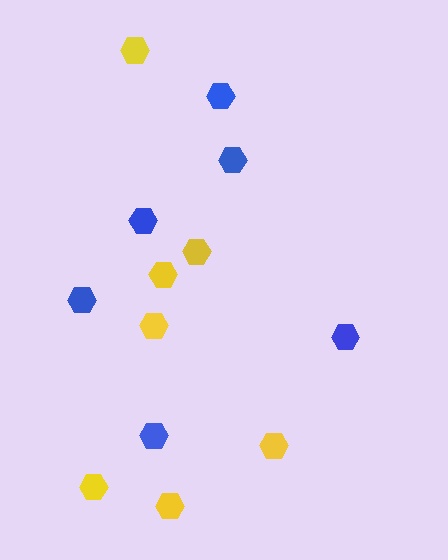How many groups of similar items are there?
There are 2 groups: one group of blue hexagons (6) and one group of yellow hexagons (7).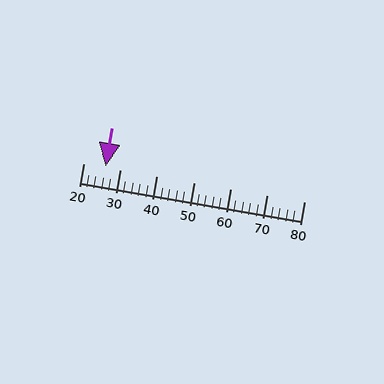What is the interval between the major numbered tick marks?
The major tick marks are spaced 10 units apart.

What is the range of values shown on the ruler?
The ruler shows values from 20 to 80.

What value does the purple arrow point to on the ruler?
The purple arrow points to approximately 26.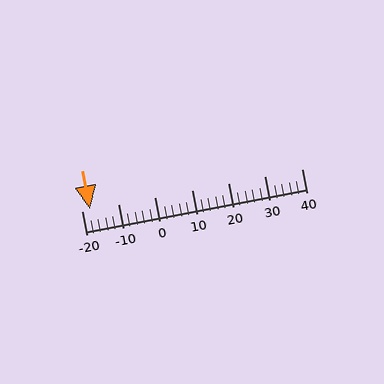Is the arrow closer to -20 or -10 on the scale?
The arrow is closer to -20.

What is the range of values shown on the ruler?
The ruler shows values from -20 to 40.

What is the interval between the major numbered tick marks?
The major tick marks are spaced 10 units apart.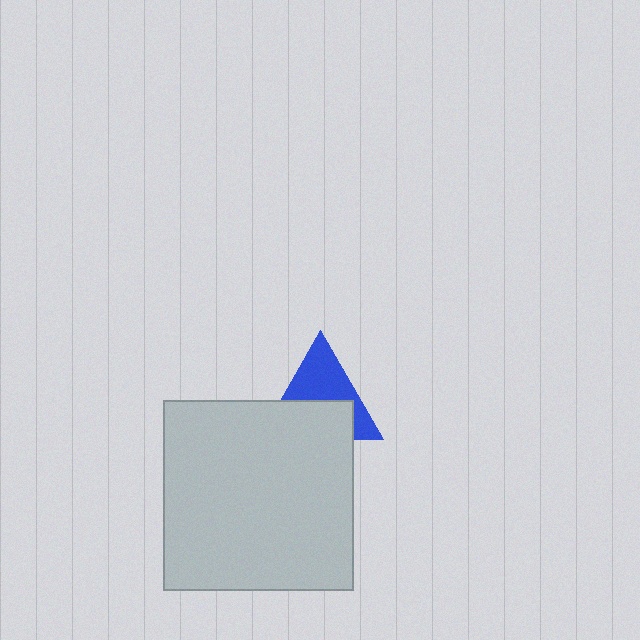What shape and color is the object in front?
The object in front is a light gray square.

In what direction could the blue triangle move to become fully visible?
The blue triangle could move up. That would shift it out from behind the light gray square entirely.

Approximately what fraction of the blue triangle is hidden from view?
Roughly 49% of the blue triangle is hidden behind the light gray square.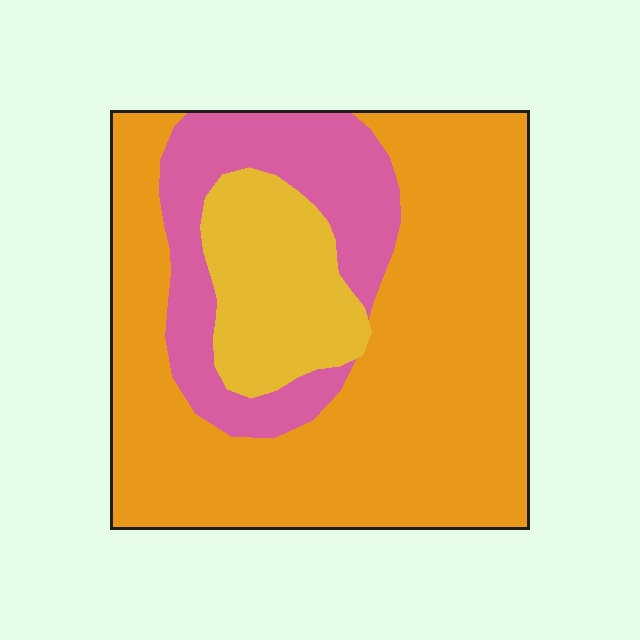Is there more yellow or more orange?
Orange.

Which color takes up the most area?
Orange, at roughly 65%.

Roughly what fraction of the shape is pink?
Pink takes up about one fifth (1/5) of the shape.